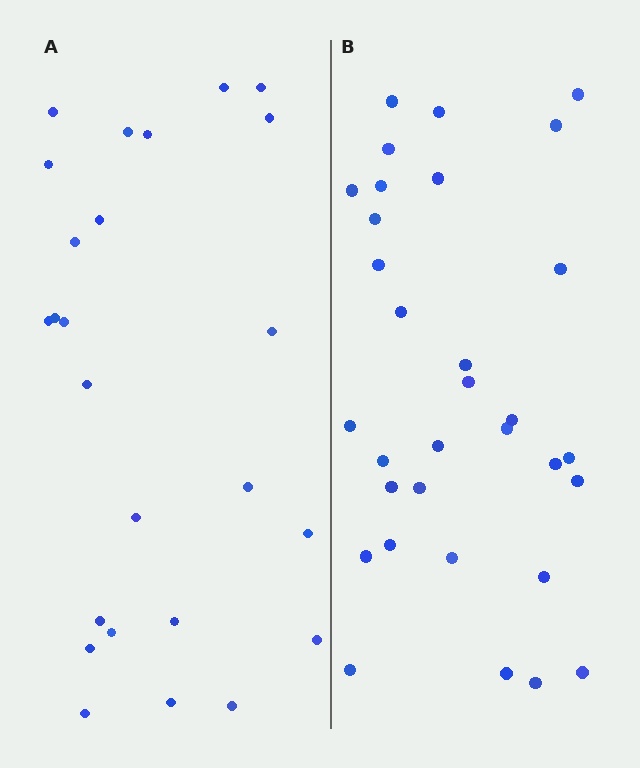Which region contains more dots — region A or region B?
Region B (the right region) has more dots.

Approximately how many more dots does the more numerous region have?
Region B has roughly 8 or so more dots than region A.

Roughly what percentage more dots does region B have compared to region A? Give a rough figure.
About 30% more.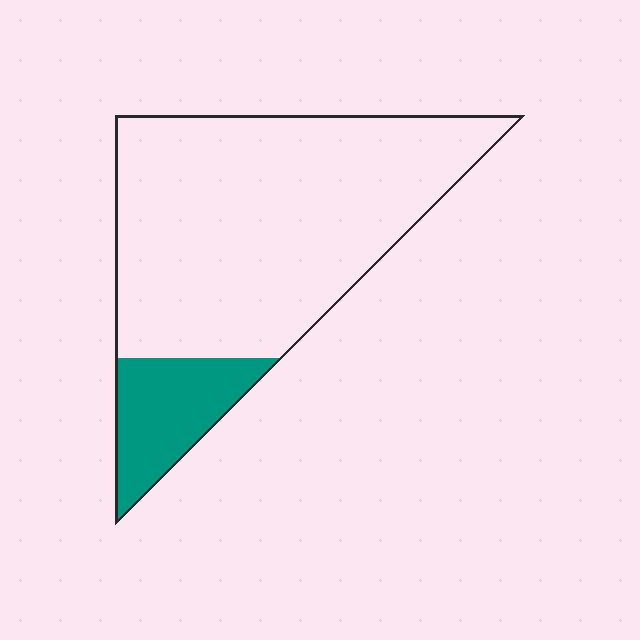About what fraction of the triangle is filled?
About one sixth (1/6).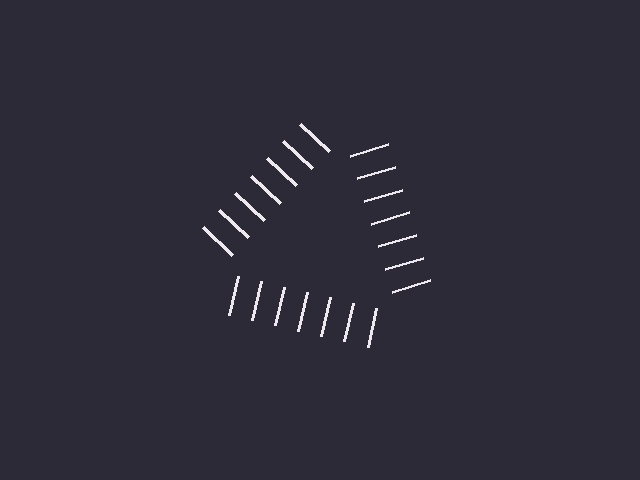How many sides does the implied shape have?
3 sides — the line-ends trace a triangle.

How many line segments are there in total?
21 — 7 along each of the 3 edges.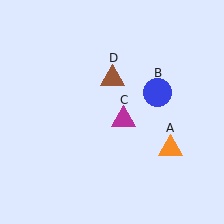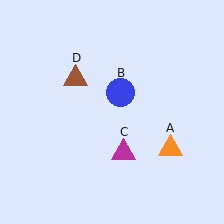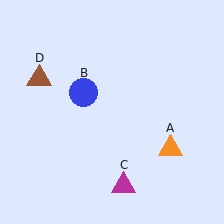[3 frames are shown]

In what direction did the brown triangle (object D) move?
The brown triangle (object D) moved left.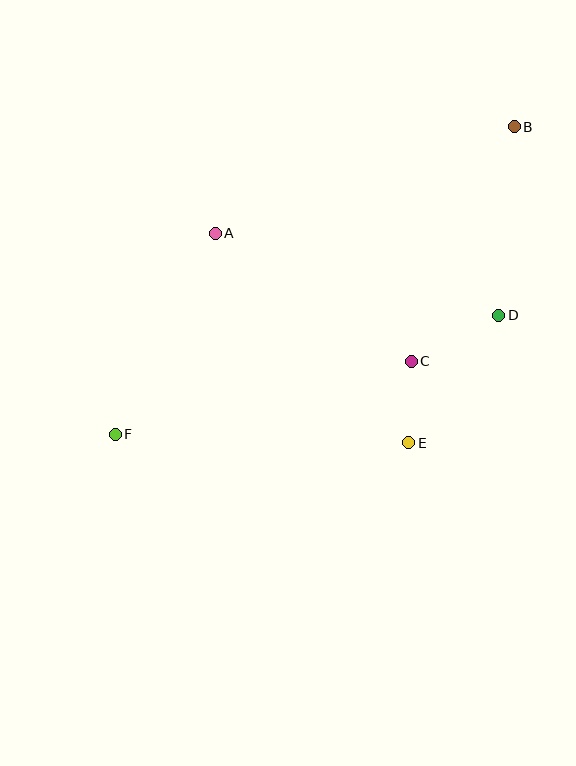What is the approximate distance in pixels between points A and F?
The distance between A and F is approximately 224 pixels.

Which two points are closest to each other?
Points C and E are closest to each other.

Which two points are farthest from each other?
Points B and F are farthest from each other.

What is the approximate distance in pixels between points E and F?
The distance between E and F is approximately 294 pixels.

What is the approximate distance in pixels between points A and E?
The distance between A and E is approximately 285 pixels.